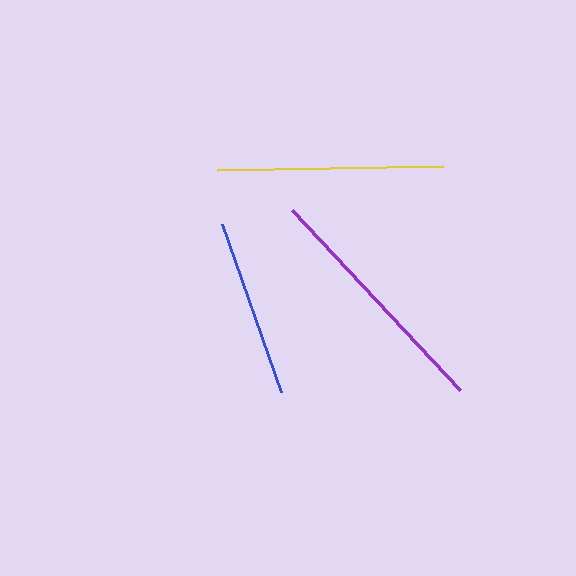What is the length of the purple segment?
The purple segment is approximately 246 pixels long.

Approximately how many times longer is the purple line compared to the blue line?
The purple line is approximately 1.4 times the length of the blue line.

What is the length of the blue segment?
The blue segment is approximately 178 pixels long.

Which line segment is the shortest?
The blue line is the shortest at approximately 178 pixels.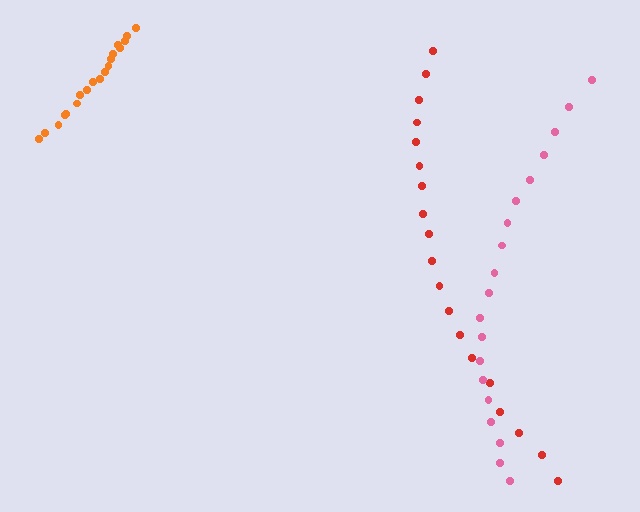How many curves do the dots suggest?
There are 3 distinct paths.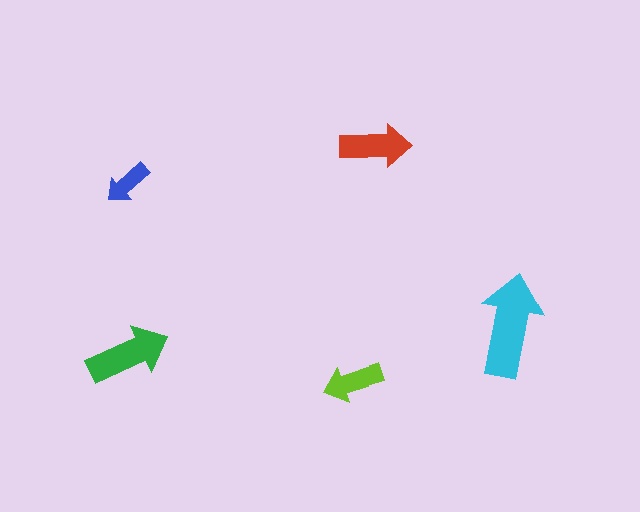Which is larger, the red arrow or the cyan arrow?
The cyan one.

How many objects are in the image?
There are 5 objects in the image.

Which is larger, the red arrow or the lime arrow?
The red one.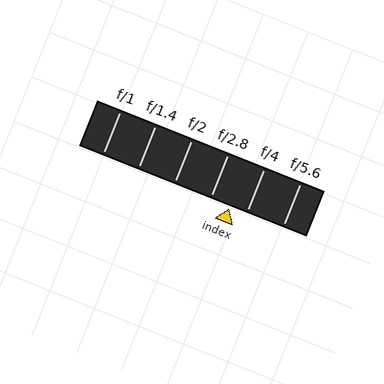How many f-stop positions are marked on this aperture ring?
There are 6 f-stop positions marked.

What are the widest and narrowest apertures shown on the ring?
The widest aperture shown is f/1 and the narrowest is f/5.6.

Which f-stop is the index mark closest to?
The index mark is closest to f/4.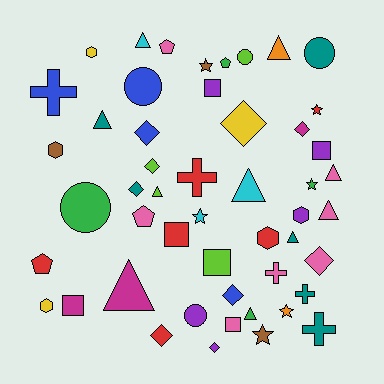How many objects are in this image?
There are 50 objects.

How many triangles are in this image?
There are 10 triangles.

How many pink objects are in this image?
There are 7 pink objects.